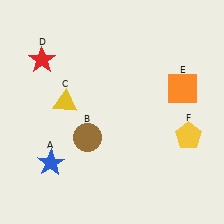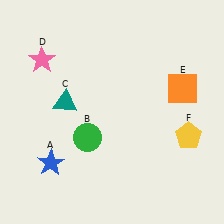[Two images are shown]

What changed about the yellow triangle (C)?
In Image 1, C is yellow. In Image 2, it changed to teal.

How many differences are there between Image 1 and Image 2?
There are 3 differences between the two images.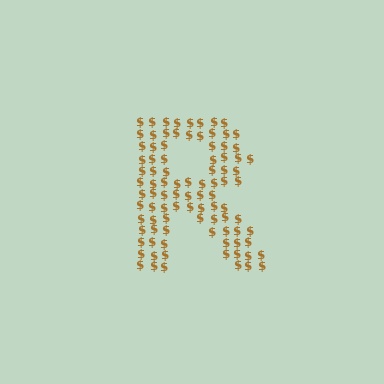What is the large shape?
The large shape is the letter R.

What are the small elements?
The small elements are dollar signs.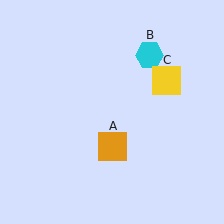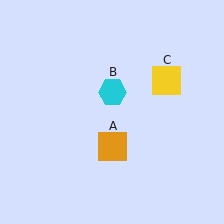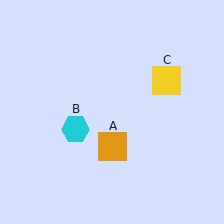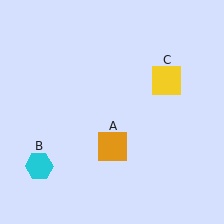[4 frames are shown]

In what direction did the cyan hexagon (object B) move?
The cyan hexagon (object B) moved down and to the left.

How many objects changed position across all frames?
1 object changed position: cyan hexagon (object B).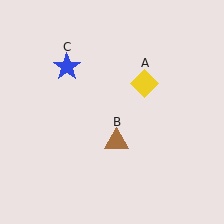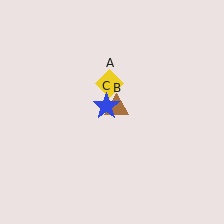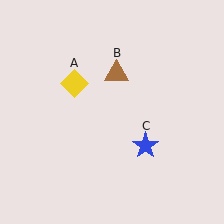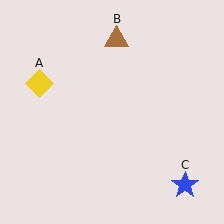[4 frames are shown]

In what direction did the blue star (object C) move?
The blue star (object C) moved down and to the right.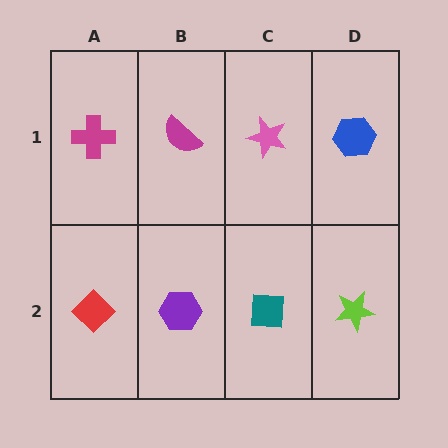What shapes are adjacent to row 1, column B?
A purple hexagon (row 2, column B), a magenta cross (row 1, column A), a pink star (row 1, column C).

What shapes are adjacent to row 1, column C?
A teal square (row 2, column C), a magenta semicircle (row 1, column B), a blue hexagon (row 1, column D).